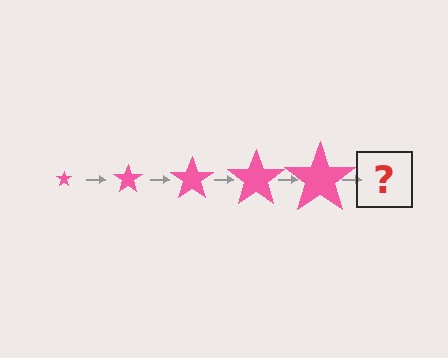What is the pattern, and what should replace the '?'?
The pattern is that the star gets progressively larger each step. The '?' should be a pink star, larger than the previous one.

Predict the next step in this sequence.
The next step is a pink star, larger than the previous one.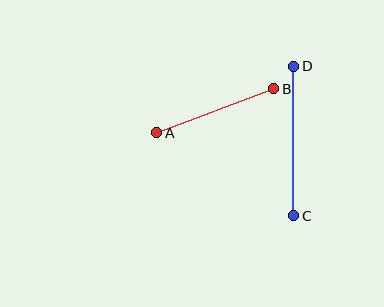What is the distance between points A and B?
The distance is approximately 125 pixels.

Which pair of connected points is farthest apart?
Points C and D are farthest apart.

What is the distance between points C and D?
The distance is approximately 149 pixels.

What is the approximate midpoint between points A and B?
The midpoint is at approximately (215, 111) pixels.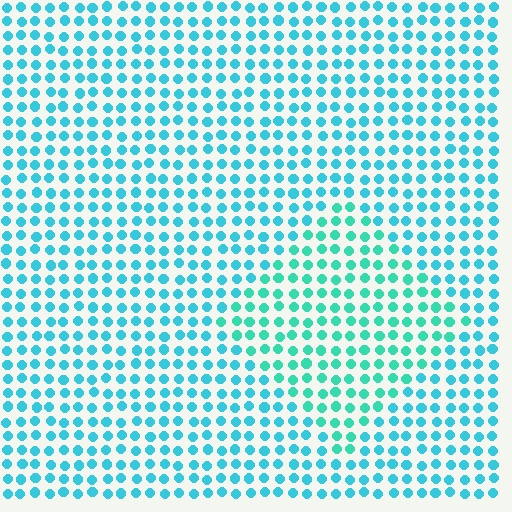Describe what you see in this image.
The image is filled with small cyan elements in a uniform arrangement. A diamond-shaped region is visible where the elements are tinted to a slightly different hue, forming a subtle color boundary.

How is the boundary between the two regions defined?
The boundary is defined purely by a slight shift in hue (about 23 degrees). Spacing, size, and orientation are identical on both sides.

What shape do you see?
I see a diamond.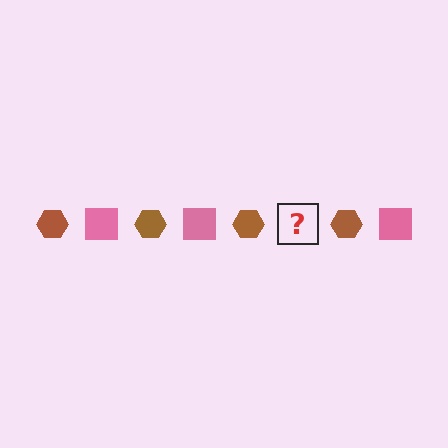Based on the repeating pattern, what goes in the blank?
The blank should be a pink square.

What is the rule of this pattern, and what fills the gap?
The rule is that the pattern alternates between brown hexagon and pink square. The gap should be filled with a pink square.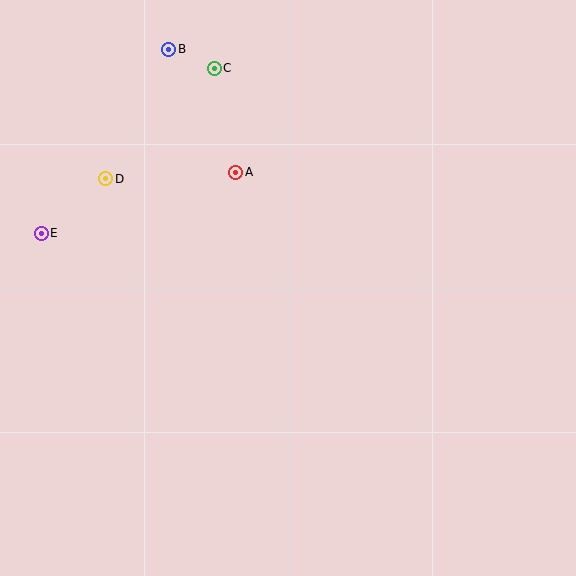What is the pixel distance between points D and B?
The distance between D and B is 144 pixels.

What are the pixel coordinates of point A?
Point A is at (236, 172).